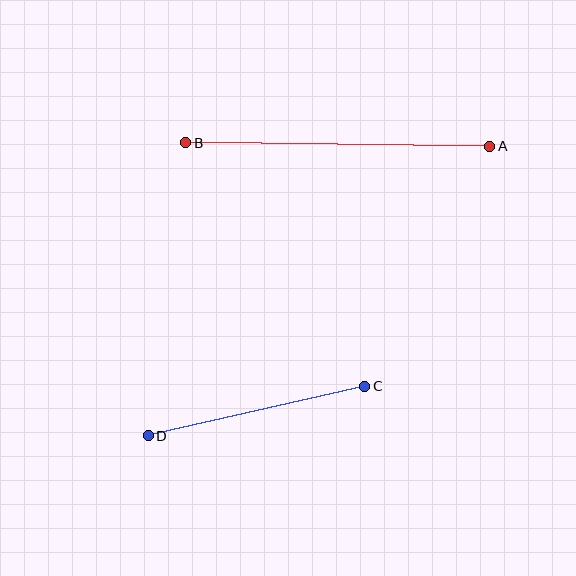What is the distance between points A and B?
The distance is approximately 304 pixels.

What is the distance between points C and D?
The distance is approximately 222 pixels.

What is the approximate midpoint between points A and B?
The midpoint is at approximately (338, 145) pixels.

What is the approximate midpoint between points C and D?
The midpoint is at approximately (257, 411) pixels.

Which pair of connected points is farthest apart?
Points A and B are farthest apart.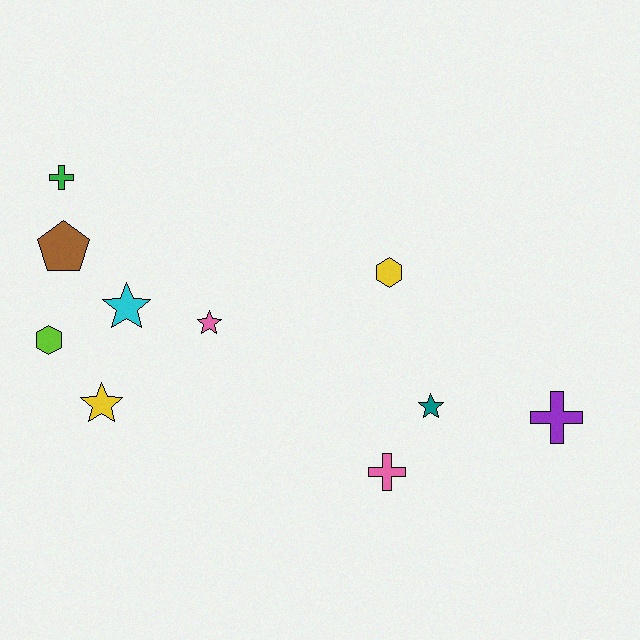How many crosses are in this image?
There are 3 crosses.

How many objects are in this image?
There are 10 objects.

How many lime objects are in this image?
There is 1 lime object.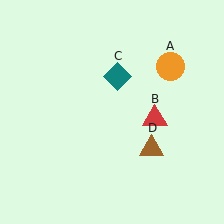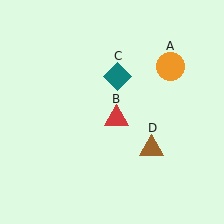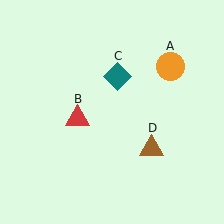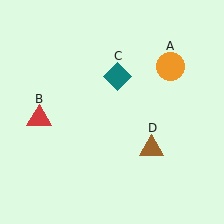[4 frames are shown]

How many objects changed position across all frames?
1 object changed position: red triangle (object B).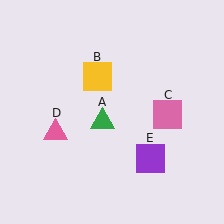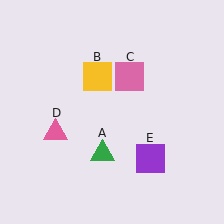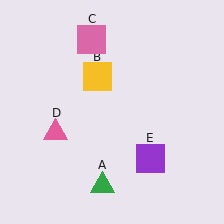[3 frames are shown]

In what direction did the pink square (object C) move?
The pink square (object C) moved up and to the left.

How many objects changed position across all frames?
2 objects changed position: green triangle (object A), pink square (object C).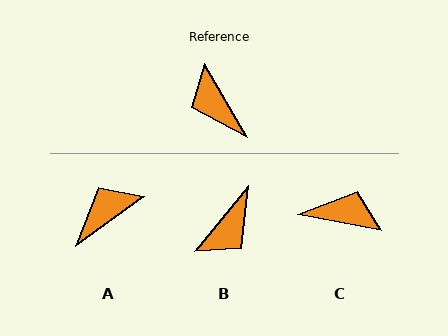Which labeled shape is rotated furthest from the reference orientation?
C, about 131 degrees away.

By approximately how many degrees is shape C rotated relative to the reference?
Approximately 131 degrees clockwise.